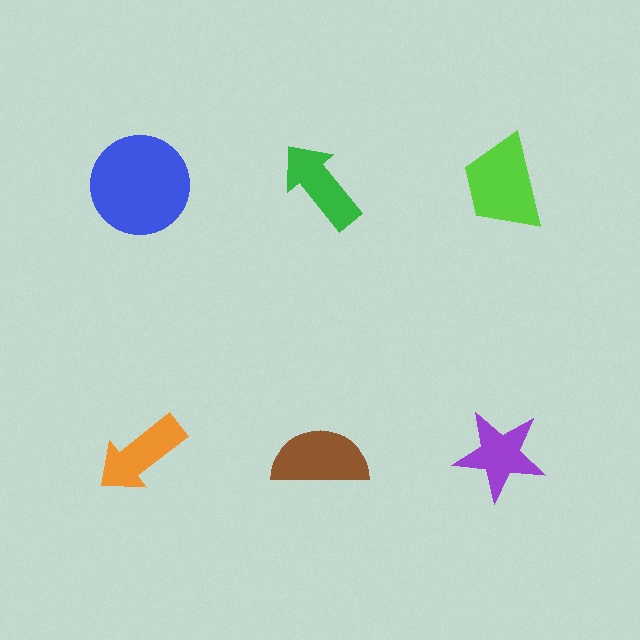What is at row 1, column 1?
A blue circle.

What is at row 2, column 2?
A brown semicircle.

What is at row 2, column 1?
An orange arrow.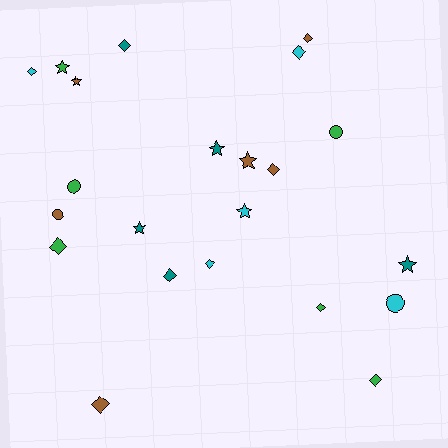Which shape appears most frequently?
Diamond, with 11 objects.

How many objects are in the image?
There are 22 objects.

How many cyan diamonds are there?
There are 3 cyan diamonds.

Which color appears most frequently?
Green, with 6 objects.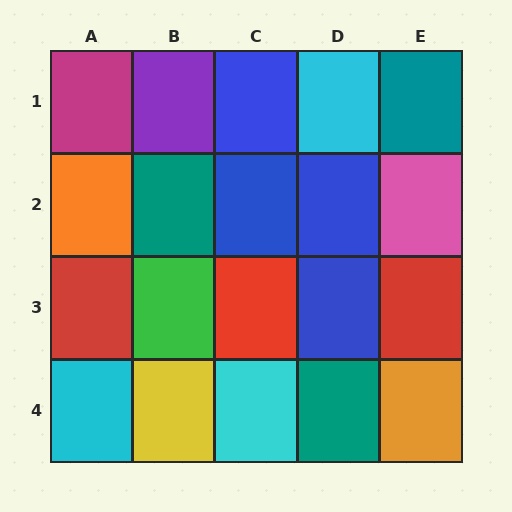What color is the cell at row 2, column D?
Blue.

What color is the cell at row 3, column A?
Red.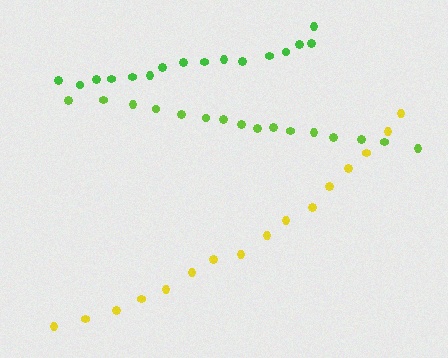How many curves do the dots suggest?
There are 3 distinct paths.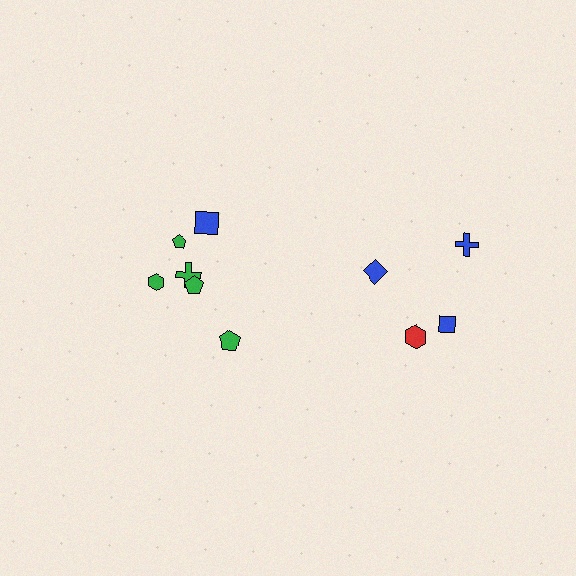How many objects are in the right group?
There are 4 objects.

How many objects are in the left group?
There are 6 objects.